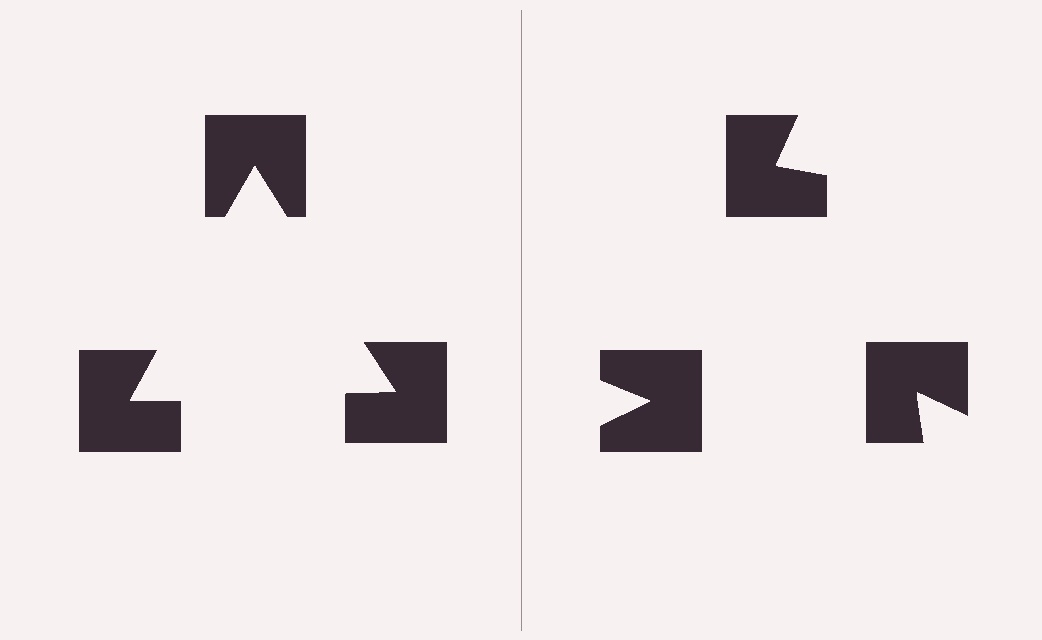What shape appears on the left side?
An illusory triangle.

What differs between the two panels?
The notched squares are positioned identically on both sides; only the wedge orientations differ. On the left they align to a triangle; on the right they are misaligned.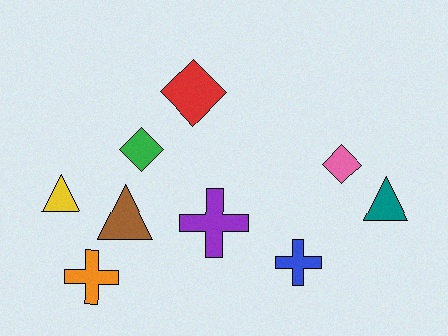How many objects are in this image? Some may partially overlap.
There are 9 objects.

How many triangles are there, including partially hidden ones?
There are 3 triangles.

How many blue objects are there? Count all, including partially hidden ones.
There is 1 blue object.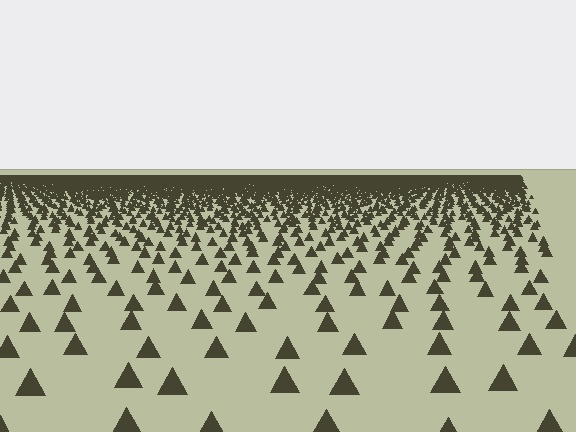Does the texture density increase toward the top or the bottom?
Density increases toward the top.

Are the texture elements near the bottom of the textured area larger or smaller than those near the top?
Larger. Near the bottom, elements are closer to the viewer and appear at a bigger on-screen size.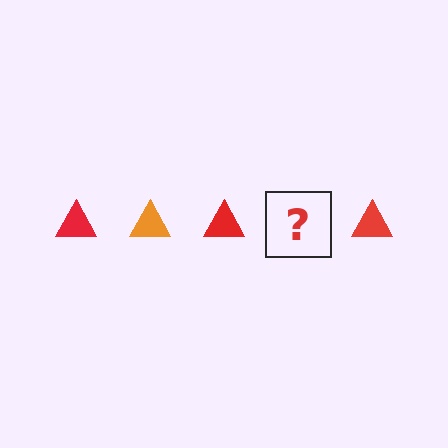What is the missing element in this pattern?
The missing element is an orange triangle.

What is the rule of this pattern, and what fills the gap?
The rule is that the pattern cycles through red, orange triangles. The gap should be filled with an orange triangle.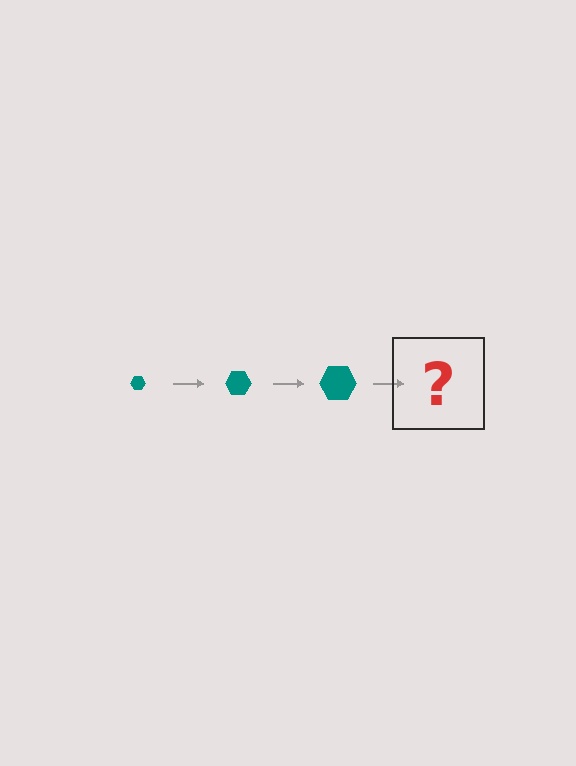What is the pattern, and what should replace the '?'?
The pattern is that the hexagon gets progressively larger each step. The '?' should be a teal hexagon, larger than the previous one.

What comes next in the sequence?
The next element should be a teal hexagon, larger than the previous one.